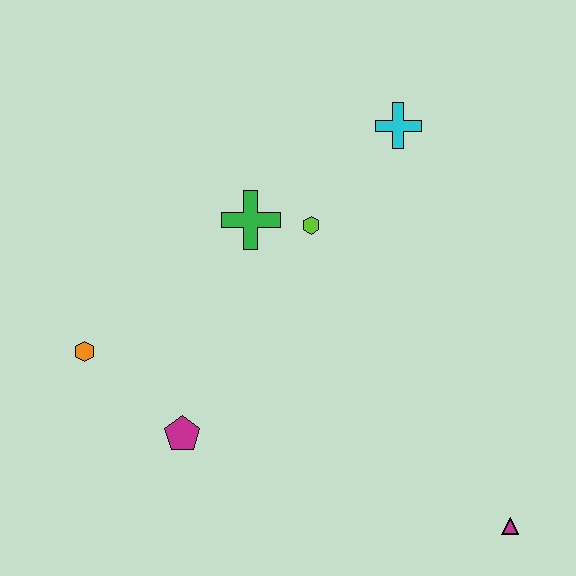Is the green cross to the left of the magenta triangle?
Yes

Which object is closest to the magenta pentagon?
The orange hexagon is closest to the magenta pentagon.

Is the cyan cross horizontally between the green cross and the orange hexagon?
No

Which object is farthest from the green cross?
The magenta triangle is farthest from the green cross.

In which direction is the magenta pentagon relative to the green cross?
The magenta pentagon is below the green cross.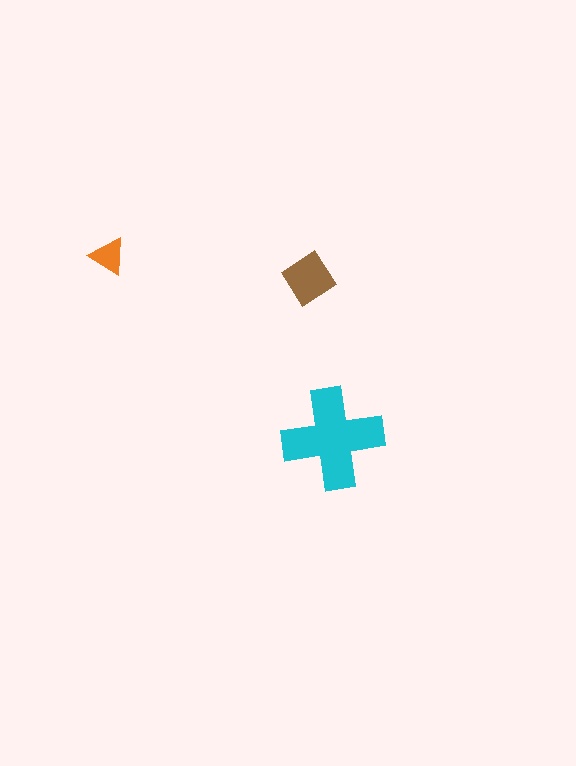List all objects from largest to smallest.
The cyan cross, the brown diamond, the orange triangle.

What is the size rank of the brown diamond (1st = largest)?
2nd.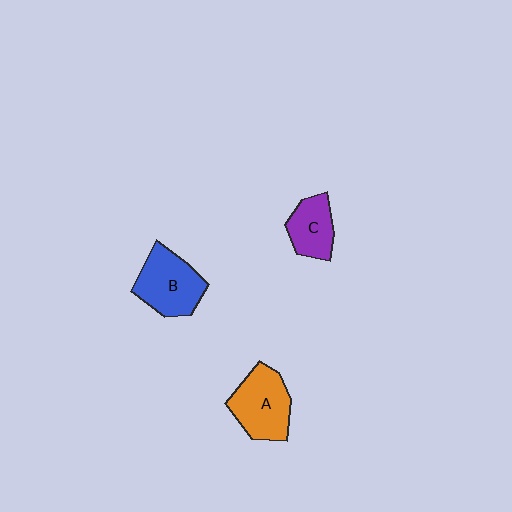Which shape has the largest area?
Shape A (orange).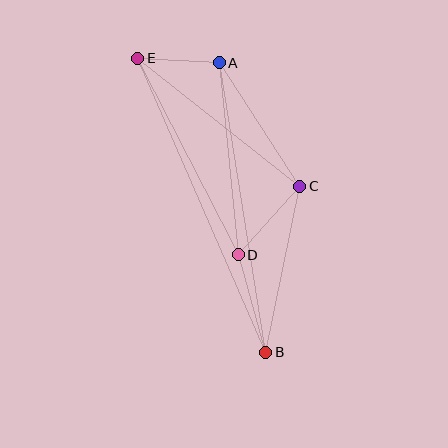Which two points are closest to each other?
Points A and E are closest to each other.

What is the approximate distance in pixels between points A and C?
The distance between A and C is approximately 147 pixels.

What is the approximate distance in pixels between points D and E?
The distance between D and E is approximately 221 pixels.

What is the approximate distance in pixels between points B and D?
The distance between B and D is approximately 101 pixels.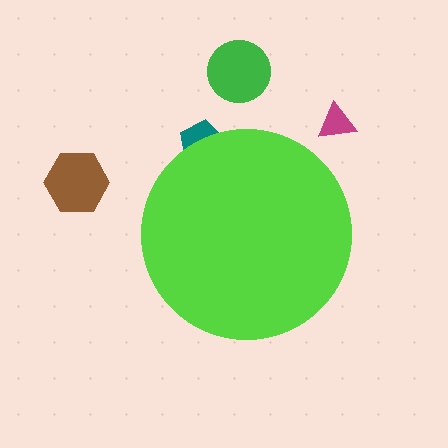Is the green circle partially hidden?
No, the green circle is fully visible.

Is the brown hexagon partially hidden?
No, the brown hexagon is fully visible.